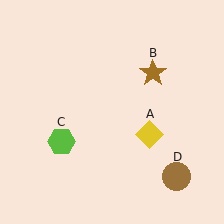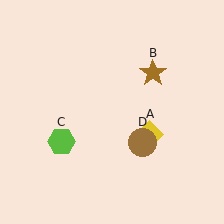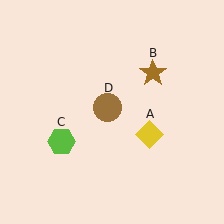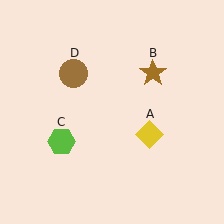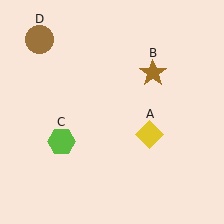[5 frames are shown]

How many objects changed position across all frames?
1 object changed position: brown circle (object D).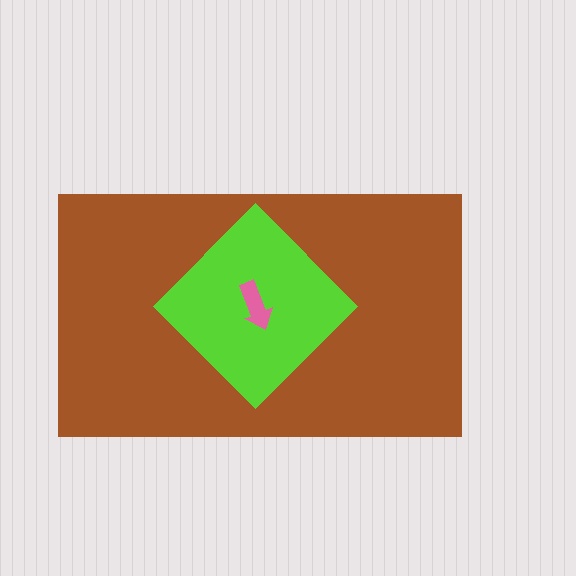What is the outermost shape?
The brown rectangle.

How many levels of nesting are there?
3.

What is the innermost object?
The pink arrow.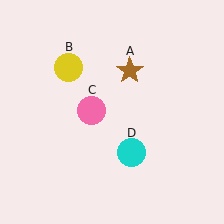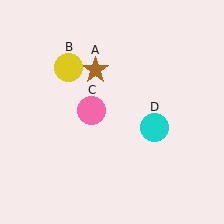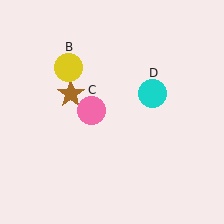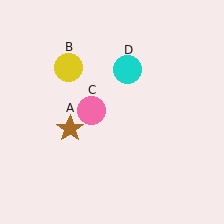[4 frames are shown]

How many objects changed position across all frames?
2 objects changed position: brown star (object A), cyan circle (object D).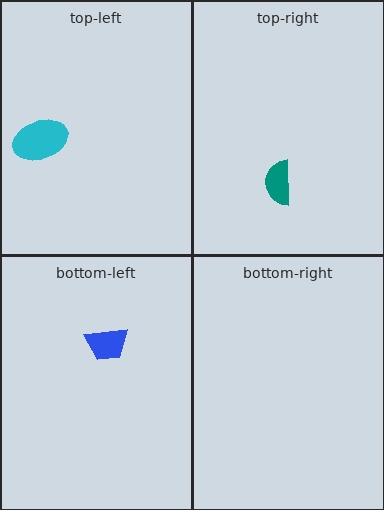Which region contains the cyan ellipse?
The top-left region.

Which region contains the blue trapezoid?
The bottom-left region.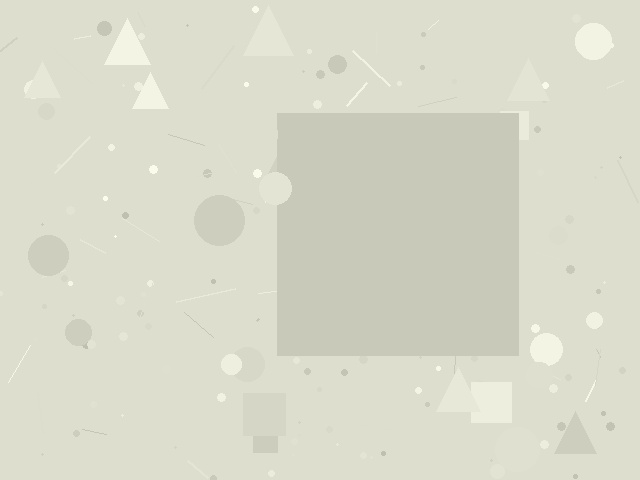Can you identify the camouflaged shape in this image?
The camouflaged shape is a square.